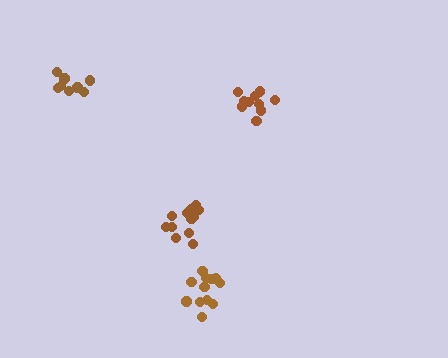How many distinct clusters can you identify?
There are 4 distinct clusters.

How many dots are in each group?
Group 1: 12 dots, Group 2: 8 dots, Group 3: 10 dots, Group 4: 12 dots (42 total).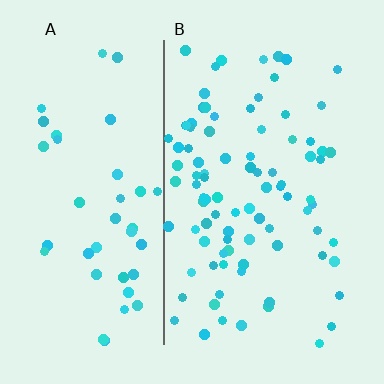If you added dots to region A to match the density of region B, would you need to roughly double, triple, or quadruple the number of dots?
Approximately double.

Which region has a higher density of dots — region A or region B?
B (the right).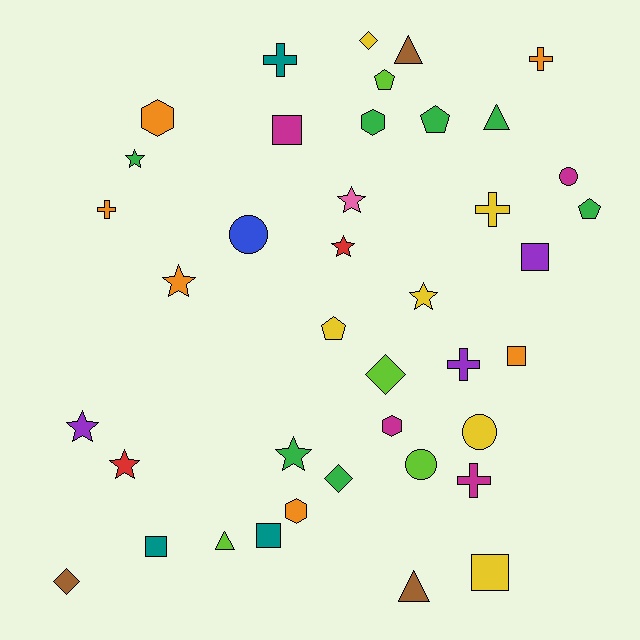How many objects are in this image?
There are 40 objects.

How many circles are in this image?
There are 4 circles.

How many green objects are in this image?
There are 7 green objects.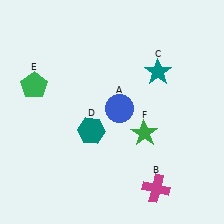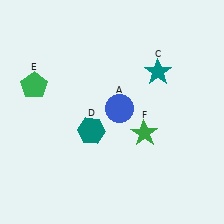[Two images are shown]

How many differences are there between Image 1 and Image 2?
There is 1 difference between the two images.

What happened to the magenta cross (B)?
The magenta cross (B) was removed in Image 2. It was in the bottom-right area of Image 1.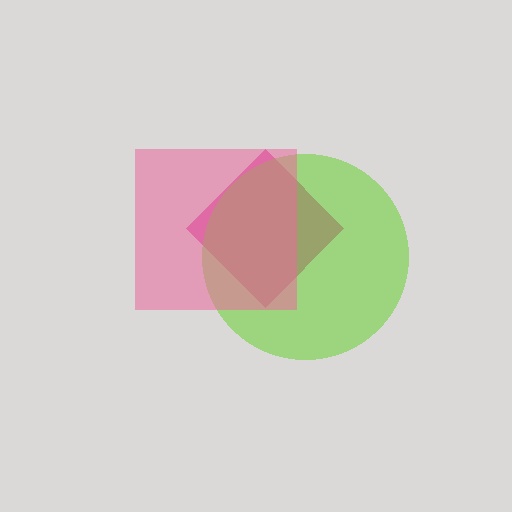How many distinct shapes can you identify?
There are 3 distinct shapes: a magenta diamond, a lime circle, a pink square.